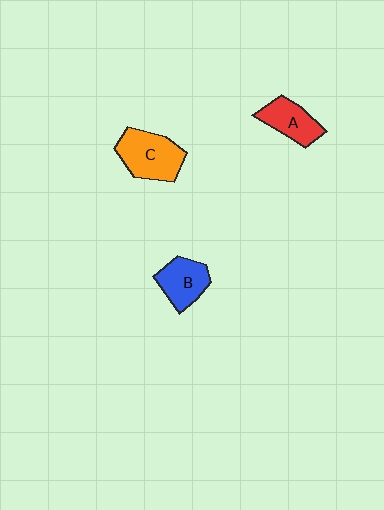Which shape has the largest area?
Shape C (orange).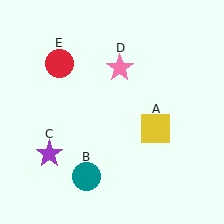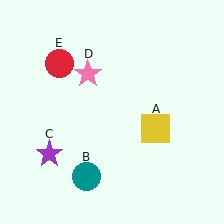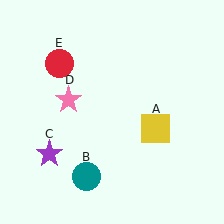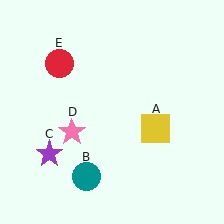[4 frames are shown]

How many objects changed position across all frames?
1 object changed position: pink star (object D).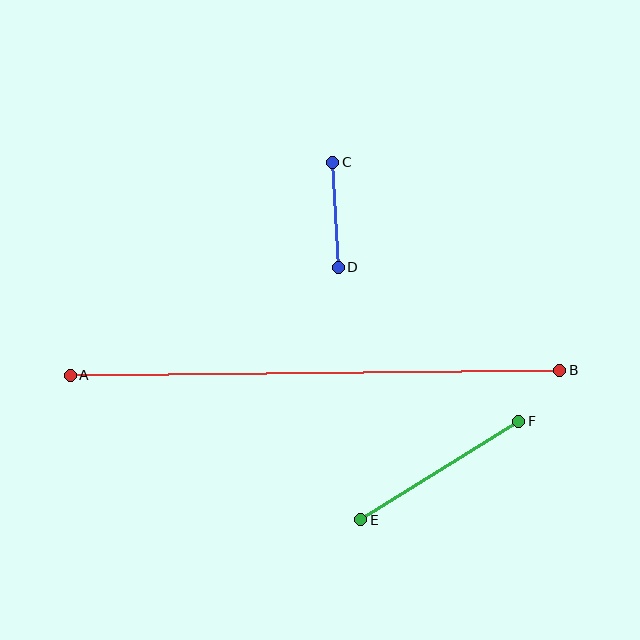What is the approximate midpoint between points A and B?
The midpoint is at approximately (315, 373) pixels.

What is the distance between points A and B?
The distance is approximately 490 pixels.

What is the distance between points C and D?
The distance is approximately 105 pixels.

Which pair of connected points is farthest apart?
Points A and B are farthest apart.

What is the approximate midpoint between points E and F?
The midpoint is at approximately (440, 471) pixels.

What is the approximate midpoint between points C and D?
The midpoint is at approximately (335, 215) pixels.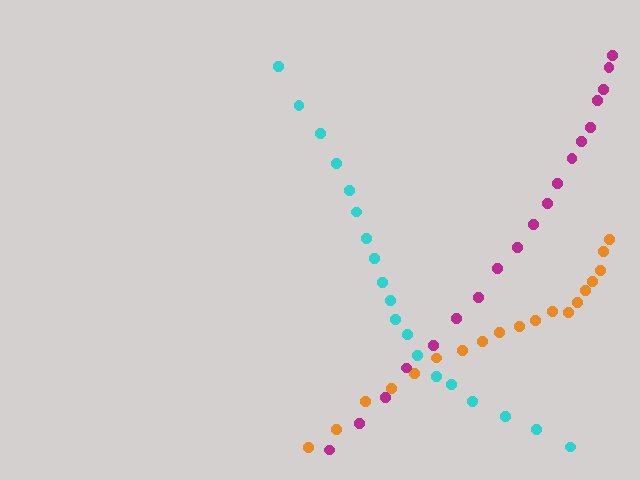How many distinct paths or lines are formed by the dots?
There are 3 distinct paths.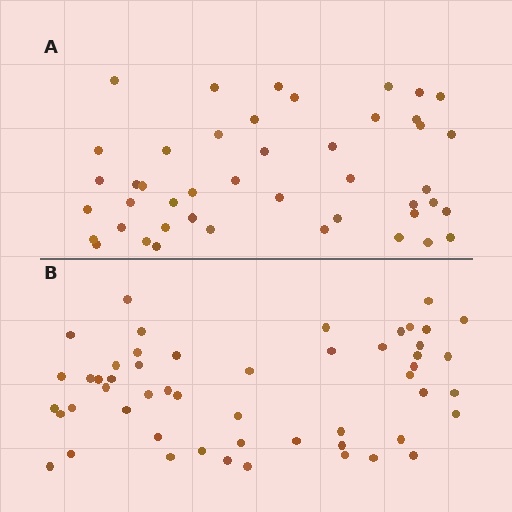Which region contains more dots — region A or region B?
Region B (the bottom region) has more dots.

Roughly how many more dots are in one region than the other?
Region B has roughly 8 or so more dots than region A.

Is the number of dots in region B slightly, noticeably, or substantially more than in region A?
Region B has only slightly more — the two regions are fairly close. The ratio is roughly 1.2 to 1.